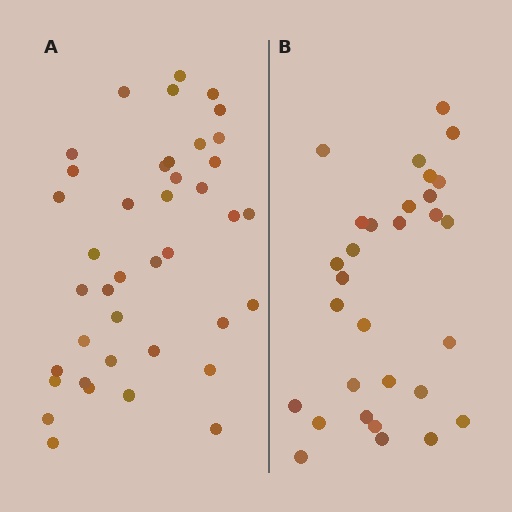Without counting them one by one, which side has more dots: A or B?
Region A (the left region) has more dots.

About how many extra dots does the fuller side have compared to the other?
Region A has roughly 10 or so more dots than region B.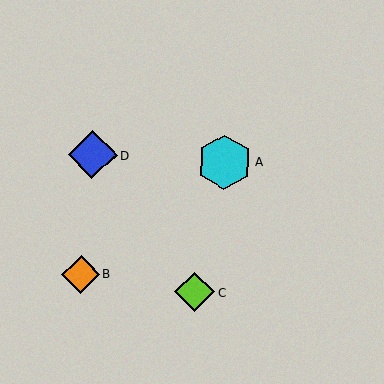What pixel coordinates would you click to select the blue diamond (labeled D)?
Click at (93, 155) to select the blue diamond D.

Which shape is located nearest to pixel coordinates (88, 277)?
The orange diamond (labeled B) at (81, 274) is nearest to that location.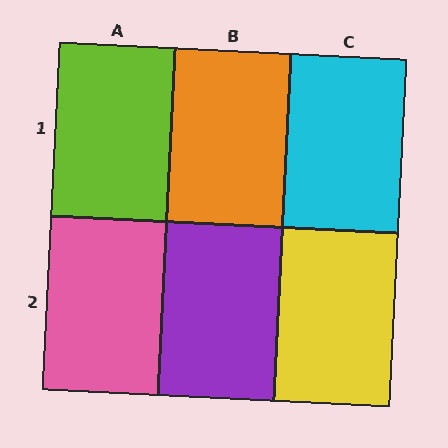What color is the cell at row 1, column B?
Orange.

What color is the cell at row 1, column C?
Cyan.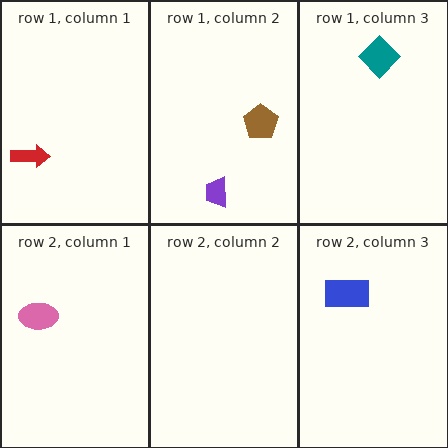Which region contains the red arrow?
The row 1, column 1 region.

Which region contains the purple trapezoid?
The row 1, column 2 region.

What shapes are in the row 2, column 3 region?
The blue rectangle.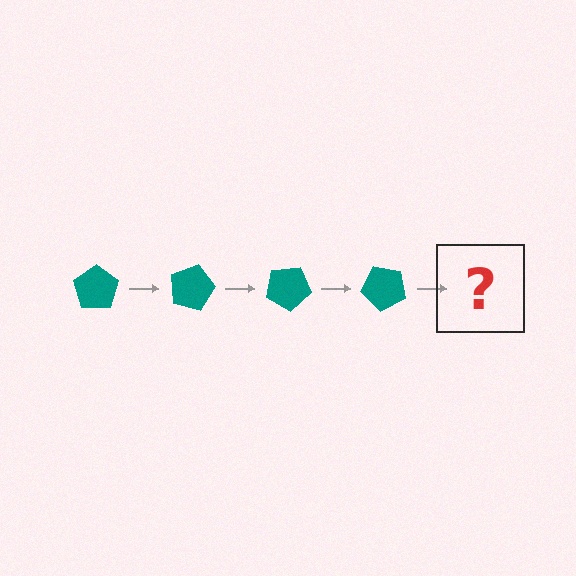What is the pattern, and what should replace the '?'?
The pattern is that the pentagon rotates 15 degrees each step. The '?' should be a teal pentagon rotated 60 degrees.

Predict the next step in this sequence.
The next step is a teal pentagon rotated 60 degrees.